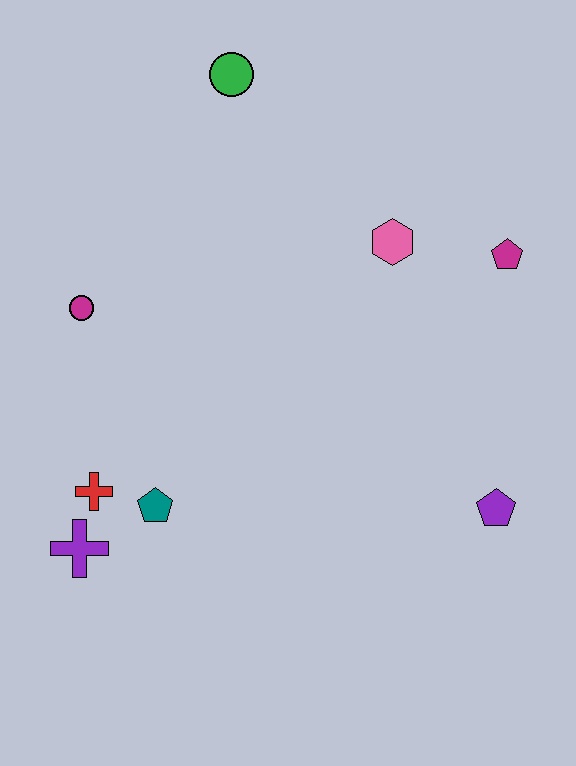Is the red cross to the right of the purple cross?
Yes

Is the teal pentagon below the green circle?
Yes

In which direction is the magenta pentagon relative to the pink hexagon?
The magenta pentagon is to the right of the pink hexagon.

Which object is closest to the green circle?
The pink hexagon is closest to the green circle.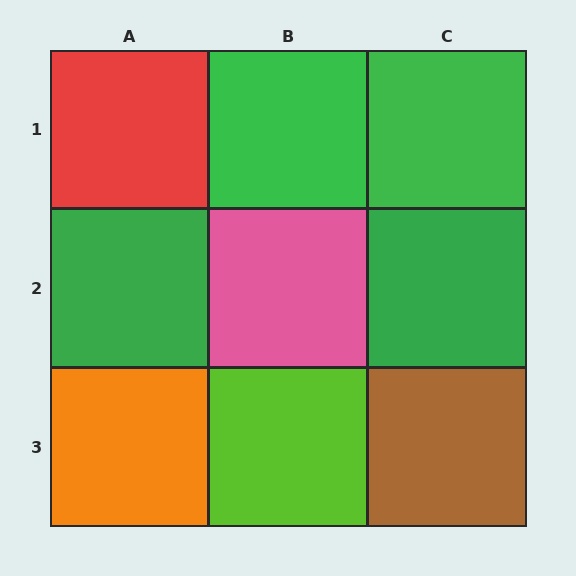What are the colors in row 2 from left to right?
Green, pink, green.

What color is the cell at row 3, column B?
Lime.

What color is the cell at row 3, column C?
Brown.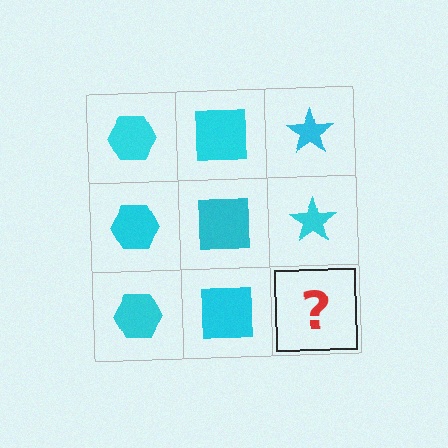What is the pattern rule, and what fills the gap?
The rule is that each column has a consistent shape. The gap should be filled with a cyan star.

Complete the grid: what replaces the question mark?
The question mark should be replaced with a cyan star.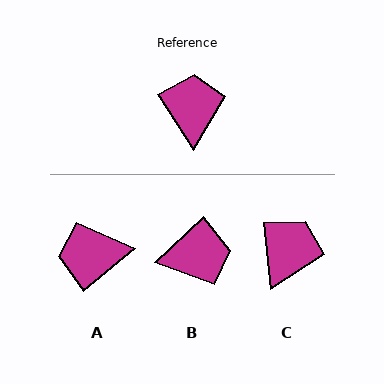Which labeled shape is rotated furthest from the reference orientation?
A, about 97 degrees away.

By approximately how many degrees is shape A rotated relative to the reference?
Approximately 97 degrees counter-clockwise.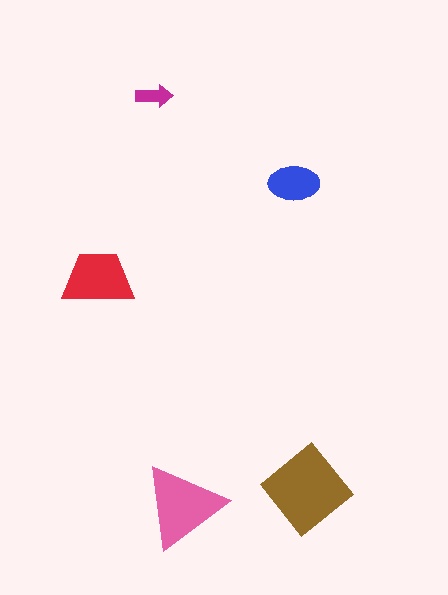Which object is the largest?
The brown diamond.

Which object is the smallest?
The magenta arrow.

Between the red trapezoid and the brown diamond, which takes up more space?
The brown diamond.